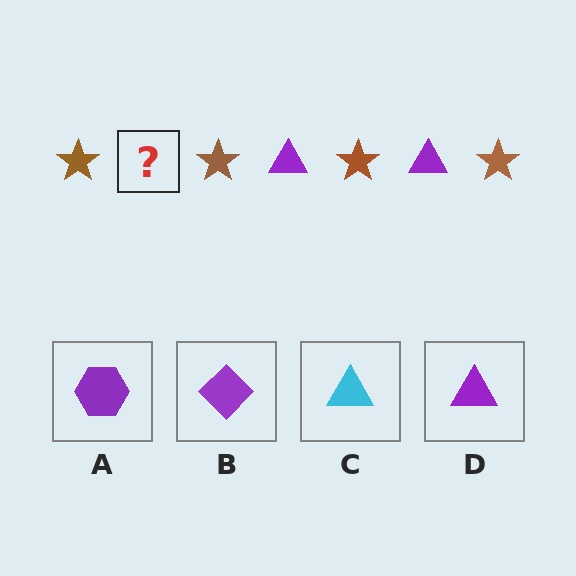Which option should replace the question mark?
Option D.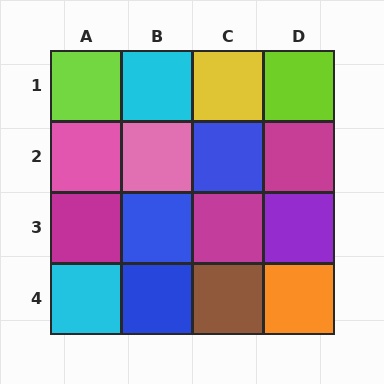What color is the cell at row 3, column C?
Magenta.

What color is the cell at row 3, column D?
Purple.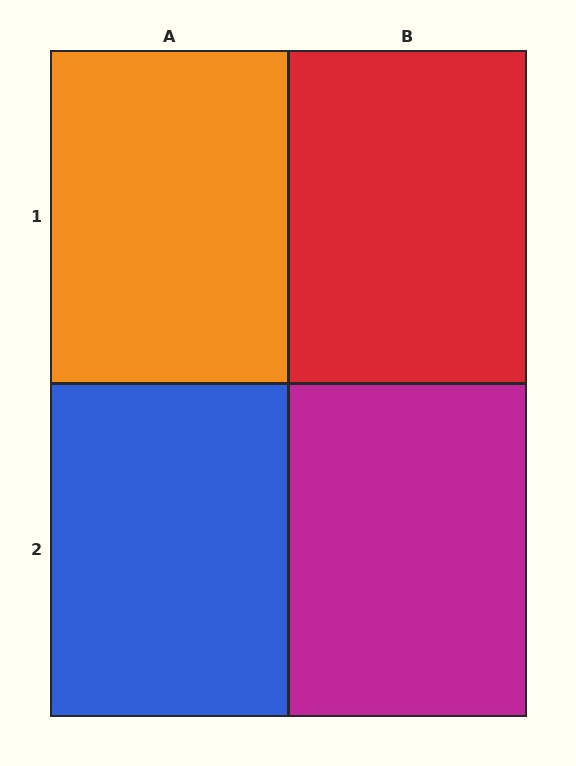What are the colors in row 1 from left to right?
Orange, red.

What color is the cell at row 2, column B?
Magenta.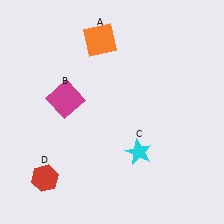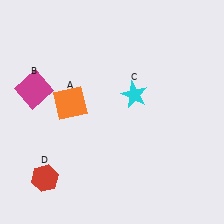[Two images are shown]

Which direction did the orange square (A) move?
The orange square (A) moved down.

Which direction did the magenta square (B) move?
The magenta square (B) moved left.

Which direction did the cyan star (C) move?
The cyan star (C) moved up.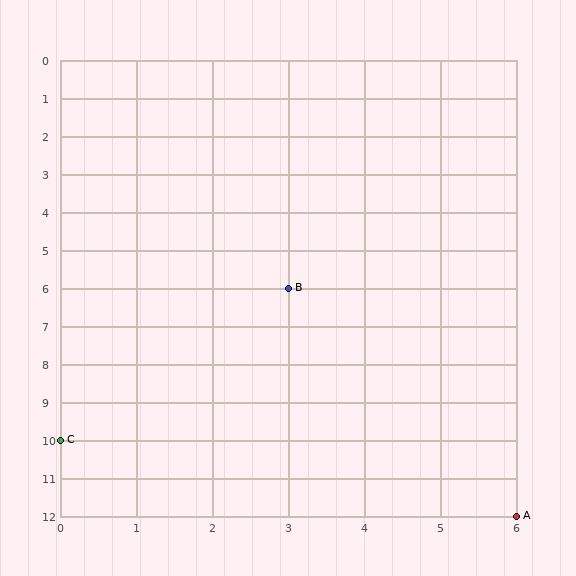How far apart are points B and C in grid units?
Points B and C are 3 columns and 4 rows apart (about 5.0 grid units diagonally).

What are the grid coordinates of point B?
Point B is at grid coordinates (3, 6).